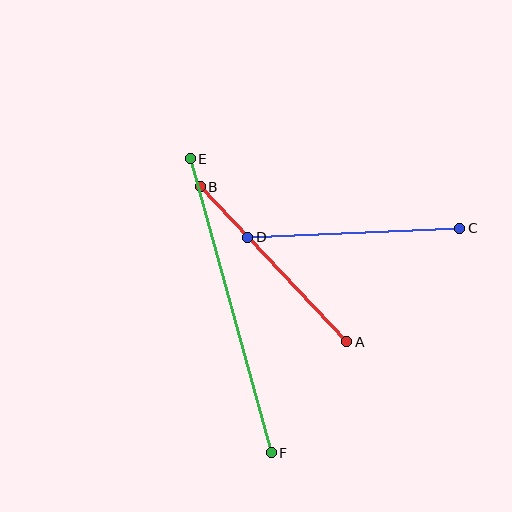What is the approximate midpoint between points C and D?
The midpoint is at approximately (354, 233) pixels.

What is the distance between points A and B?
The distance is approximately 213 pixels.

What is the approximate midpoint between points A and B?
The midpoint is at approximately (274, 264) pixels.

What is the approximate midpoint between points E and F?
The midpoint is at approximately (231, 306) pixels.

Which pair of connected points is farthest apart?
Points E and F are farthest apart.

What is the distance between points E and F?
The distance is approximately 305 pixels.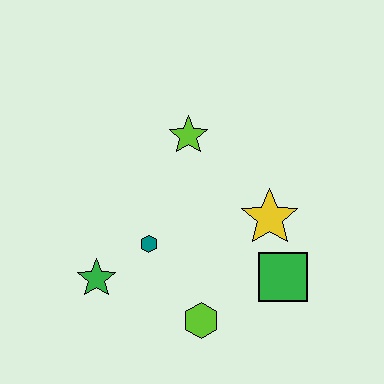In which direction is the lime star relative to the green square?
The lime star is above the green square.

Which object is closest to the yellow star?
The green square is closest to the yellow star.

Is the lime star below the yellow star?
No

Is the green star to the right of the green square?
No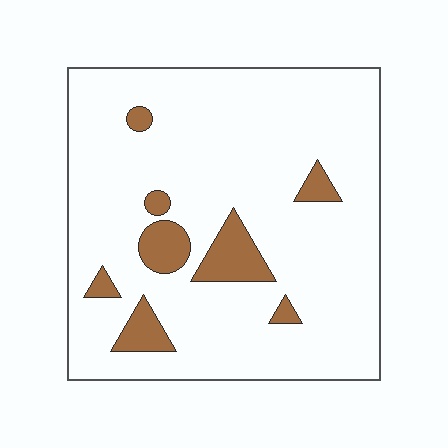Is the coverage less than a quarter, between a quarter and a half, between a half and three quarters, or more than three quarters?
Less than a quarter.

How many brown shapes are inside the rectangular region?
8.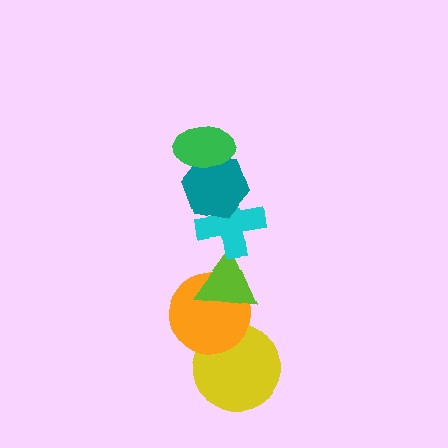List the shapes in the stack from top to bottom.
From top to bottom: the green ellipse, the teal hexagon, the cyan cross, the lime triangle, the orange circle, the yellow circle.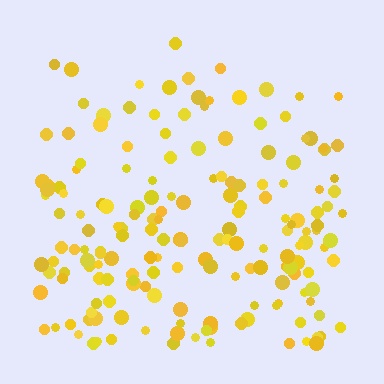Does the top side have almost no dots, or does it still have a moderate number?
Still a moderate number, just noticeably fewer than the bottom.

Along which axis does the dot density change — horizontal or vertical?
Vertical.